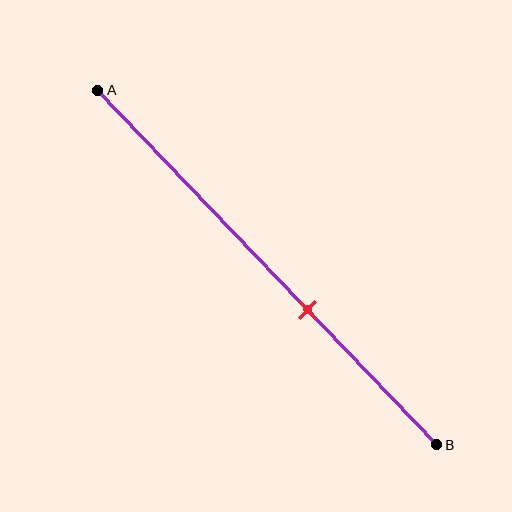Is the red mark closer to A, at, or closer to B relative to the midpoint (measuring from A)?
The red mark is closer to point B than the midpoint of segment AB.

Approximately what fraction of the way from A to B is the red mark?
The red mark is approximately 60% of the way from A to B.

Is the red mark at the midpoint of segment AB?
No, the mark is at about 60% from A, not at the 50% midpoint.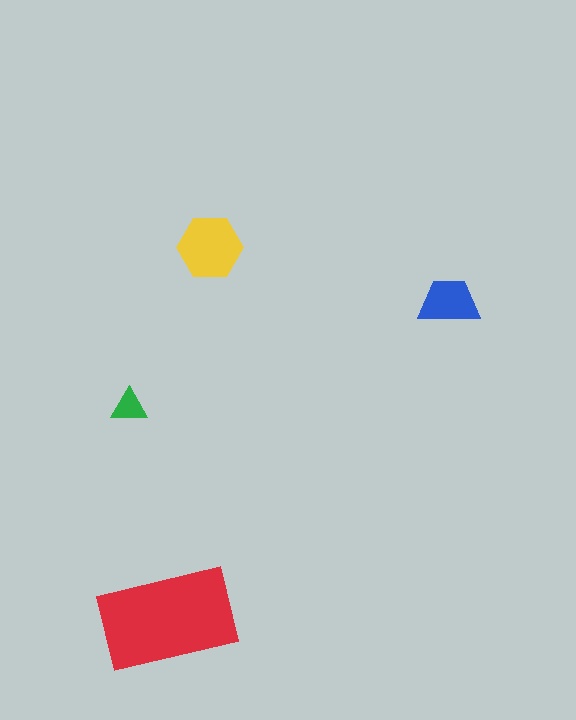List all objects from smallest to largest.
The green triangle, the blue trapezoid, the yellow hexagon, the red rectangle.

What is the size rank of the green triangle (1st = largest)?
4th.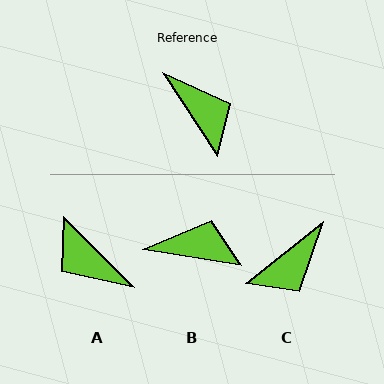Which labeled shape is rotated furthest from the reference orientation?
A, about 168 degrees away.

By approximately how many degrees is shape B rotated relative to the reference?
Approximately 47 degrees counter-clockwise.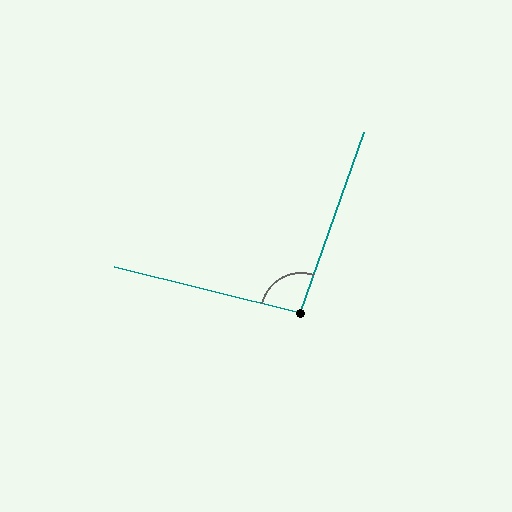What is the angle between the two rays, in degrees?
Approximately 96 degrees.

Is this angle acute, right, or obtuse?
It is obtuse.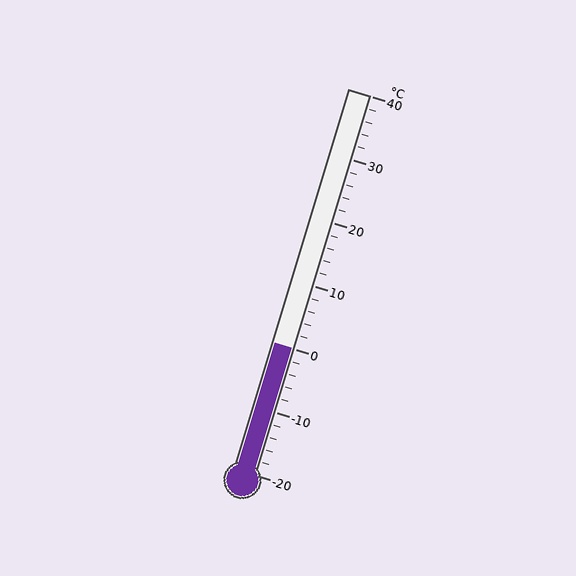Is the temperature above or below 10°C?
The temperature is below 10°C.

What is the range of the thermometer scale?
The thermometer scale ranges from -20°C to 40°C.